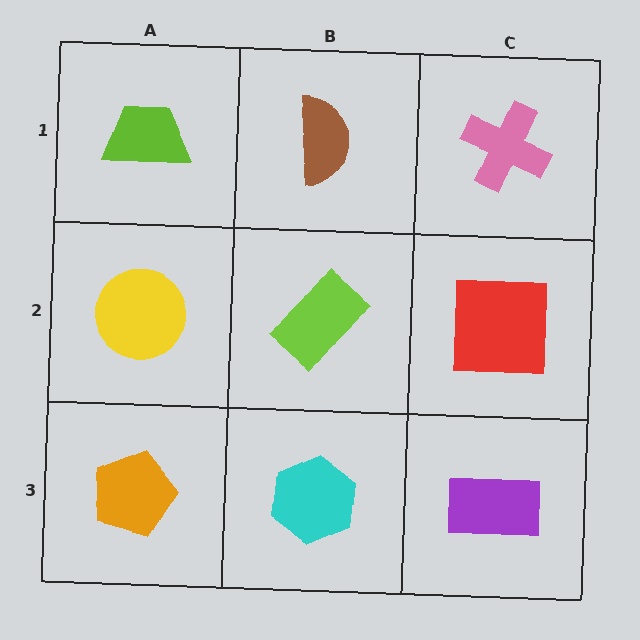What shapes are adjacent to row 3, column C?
A red square (row 2, column C), a cyan hexagon (row 3, column B).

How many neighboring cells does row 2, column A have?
3.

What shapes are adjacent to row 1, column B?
A lime rectangle (row 2, column B), a lime trapezoid (row 1, column A), a pink cross (row 1, column C).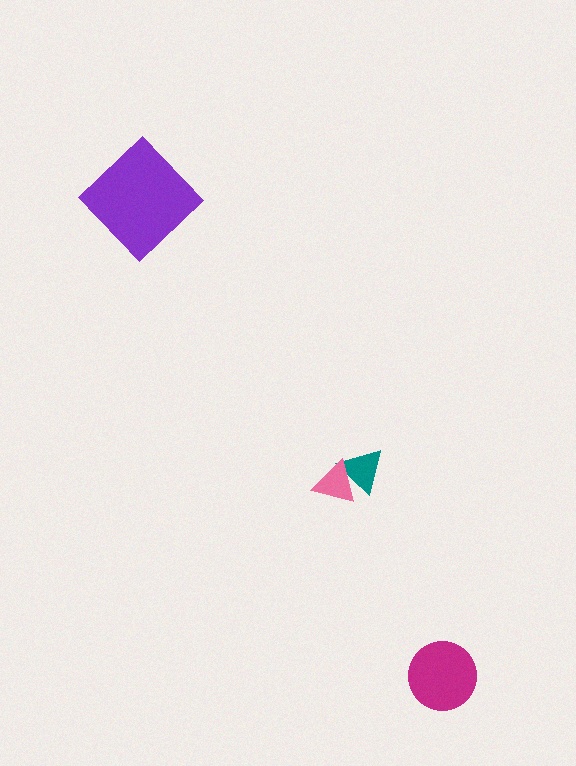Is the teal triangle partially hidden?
Yes, it is partially covered by another shape.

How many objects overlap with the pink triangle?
1 object overlaps with the pink triangle.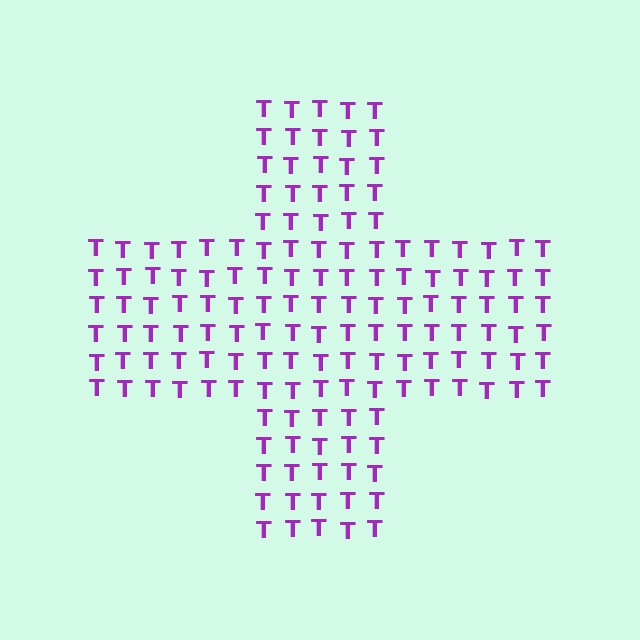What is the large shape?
The large shape is a cross.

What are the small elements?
The small elements are letter T's.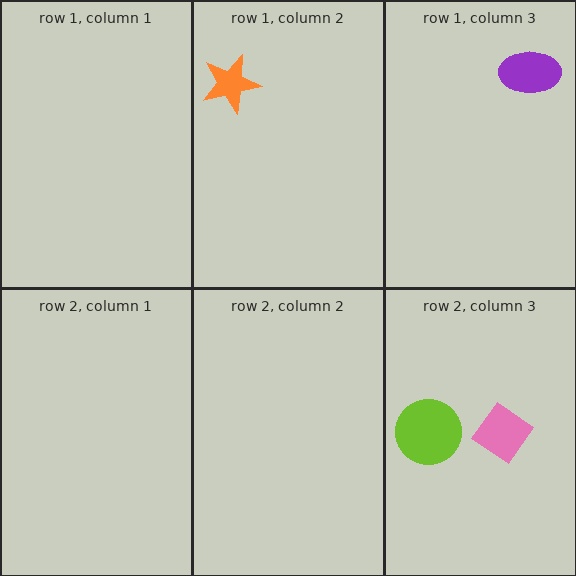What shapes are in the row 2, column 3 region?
The lime circle, the pink diamond.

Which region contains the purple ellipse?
The row 1, column 3 region.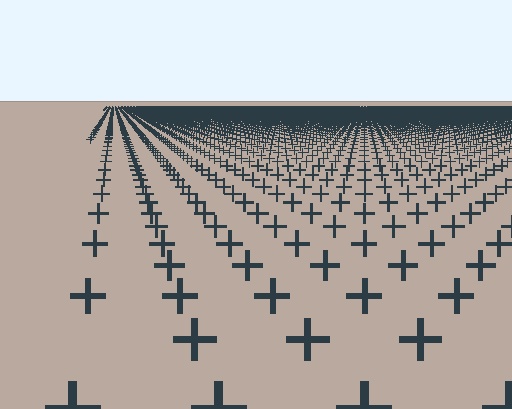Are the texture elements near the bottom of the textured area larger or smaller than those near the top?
Larger. Near the bottom, elements are closer to the viewer and appear at a bigger on-screen size.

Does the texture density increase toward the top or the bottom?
Density increases toward the top.